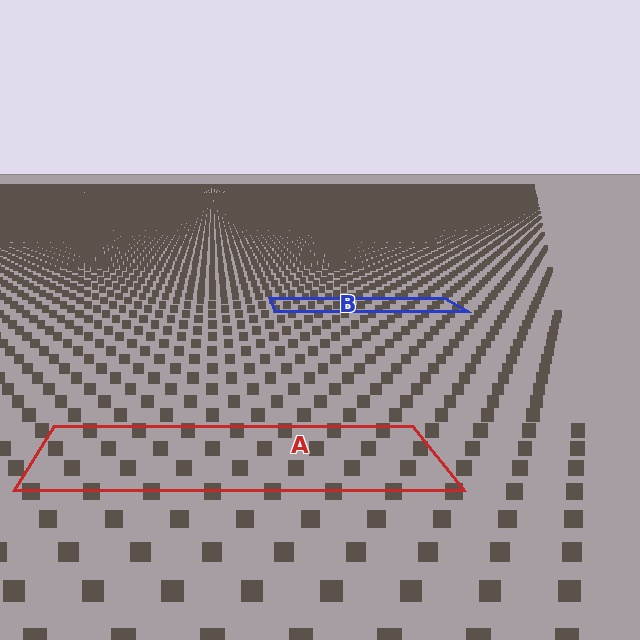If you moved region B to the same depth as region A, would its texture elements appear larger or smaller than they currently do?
They would appear larger. At a closer depth, the same texture elements are projected at a bigger on-screen size.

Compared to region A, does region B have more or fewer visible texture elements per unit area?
Region B has more texture elements per unit area — they are packed more densely because it is farther away.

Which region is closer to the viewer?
Region A is closer. The texture elements there are larger and more spread out.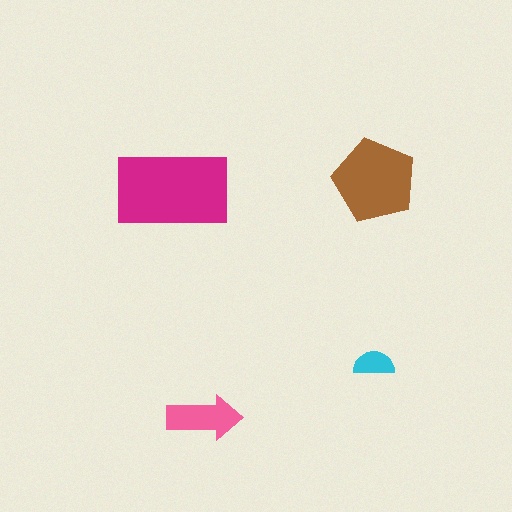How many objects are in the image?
There are 4 objects in the image.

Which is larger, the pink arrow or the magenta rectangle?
The magenta rectangle.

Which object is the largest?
The magenta rectangle.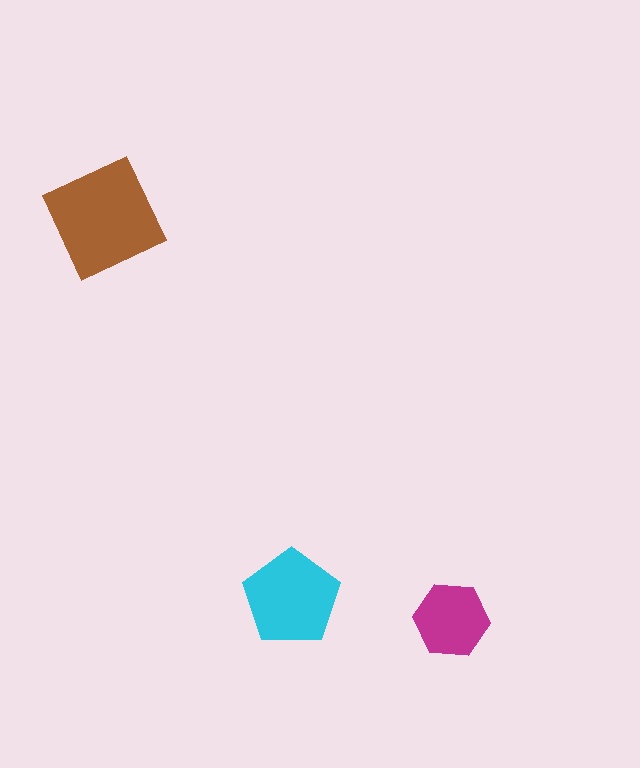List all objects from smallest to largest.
The magenta hexagon, the cyan pentagon, the brown square.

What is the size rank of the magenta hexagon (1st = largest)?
3rd.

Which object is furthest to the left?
The brown square is leftmost.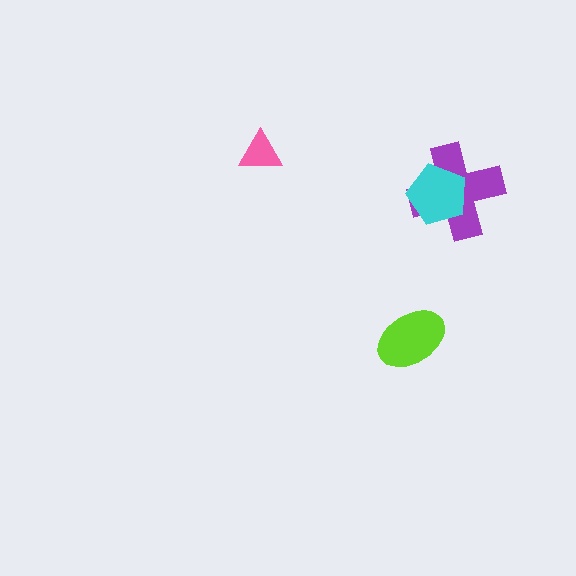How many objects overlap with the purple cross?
1 object overlaps with the purple cross.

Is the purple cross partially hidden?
Yes, it is partially covered by another shape.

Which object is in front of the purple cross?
The cyan pentagon is in front of the purple cross.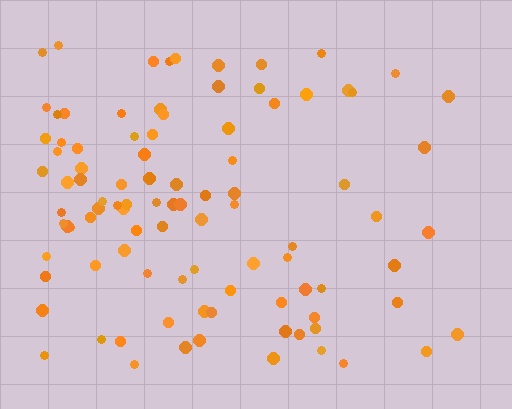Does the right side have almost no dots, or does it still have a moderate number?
Still a moderate number, just noticeably fewer than the left.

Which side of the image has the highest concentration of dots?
The left.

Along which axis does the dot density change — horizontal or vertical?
Horizontal.